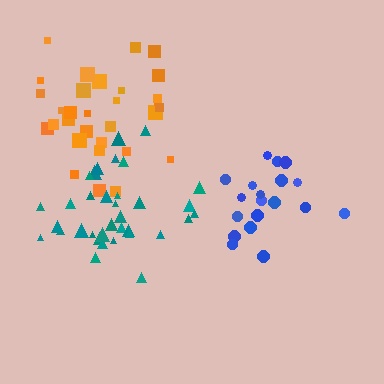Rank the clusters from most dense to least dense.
teal, orange, blue.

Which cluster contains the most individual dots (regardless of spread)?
Teal (35).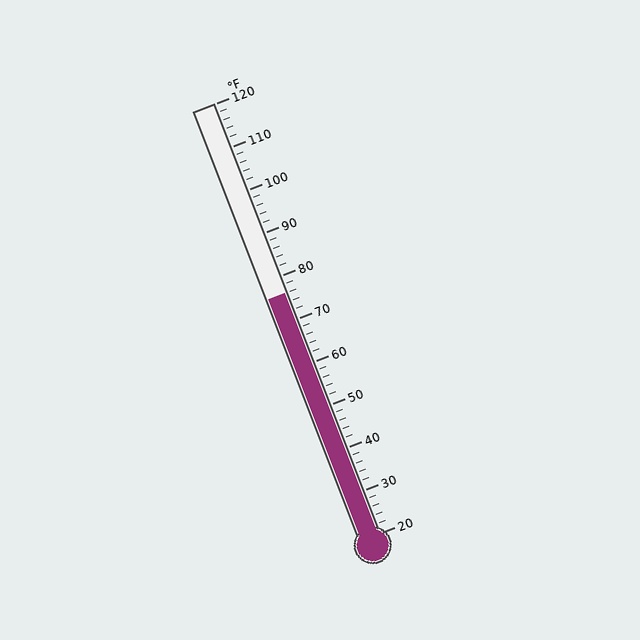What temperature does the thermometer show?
The thermometer shows approximately 76°F.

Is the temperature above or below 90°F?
The temperature is below 90°F.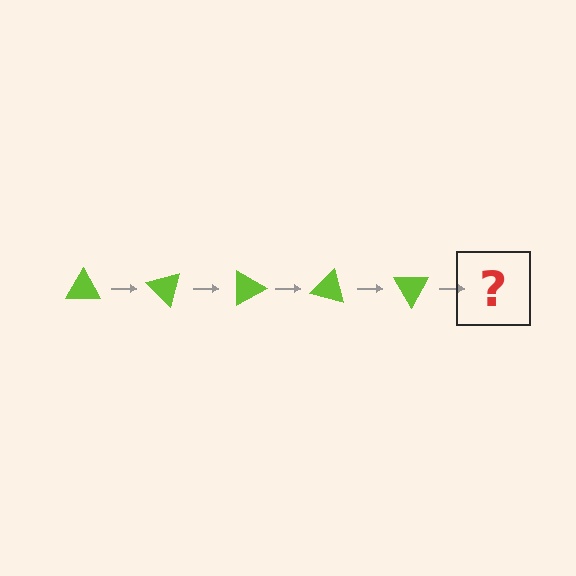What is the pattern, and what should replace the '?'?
The pattern is that the triangle rotates 45 degrees each step. The '?' should be a lime triangle rotated 225 degrees.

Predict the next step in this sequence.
The next step is a lime triangle rotated 225 degrees.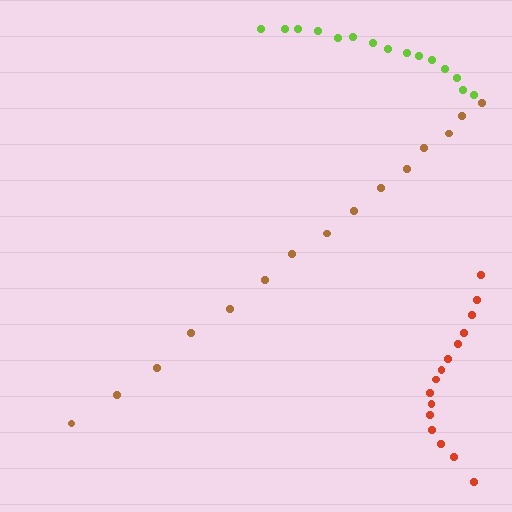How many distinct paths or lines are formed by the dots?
There are 3 distinct paths.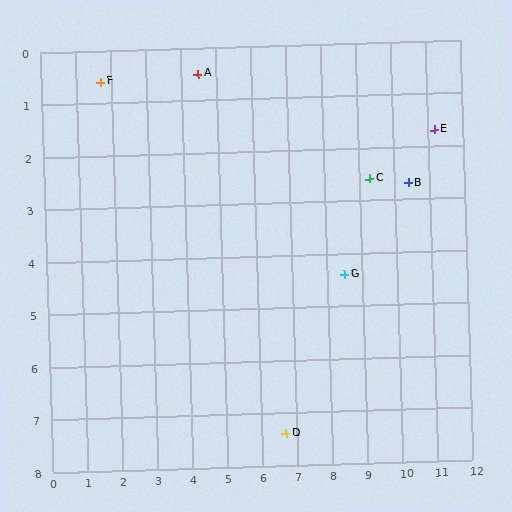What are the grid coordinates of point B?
Point B is at approximately (10.4, 2.7).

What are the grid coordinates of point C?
Point C is at approximately (9.3, 2.6).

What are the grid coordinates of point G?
Point G is at approximately (8.5, 4.4).